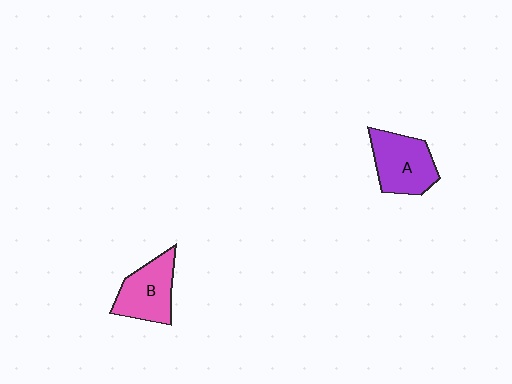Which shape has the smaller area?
Shape B (pink).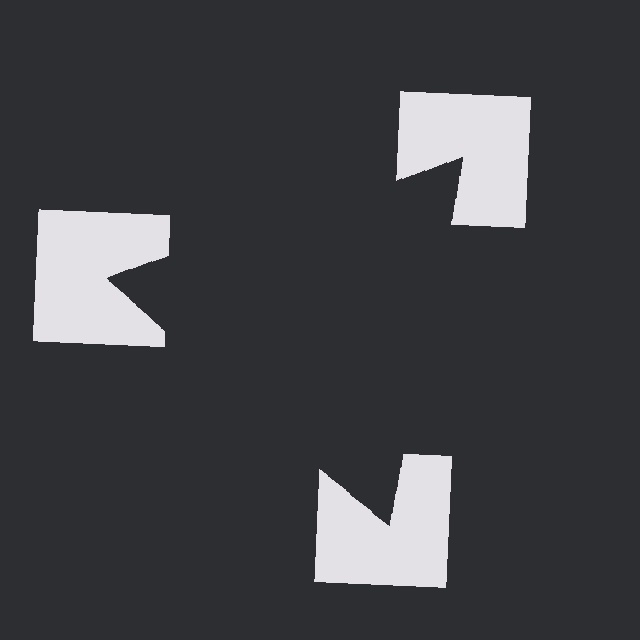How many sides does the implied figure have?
3 sides.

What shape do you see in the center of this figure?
An illusory triangle — its edges are inferred from the aligned wedge cuts in the notched squares, not physically drawn.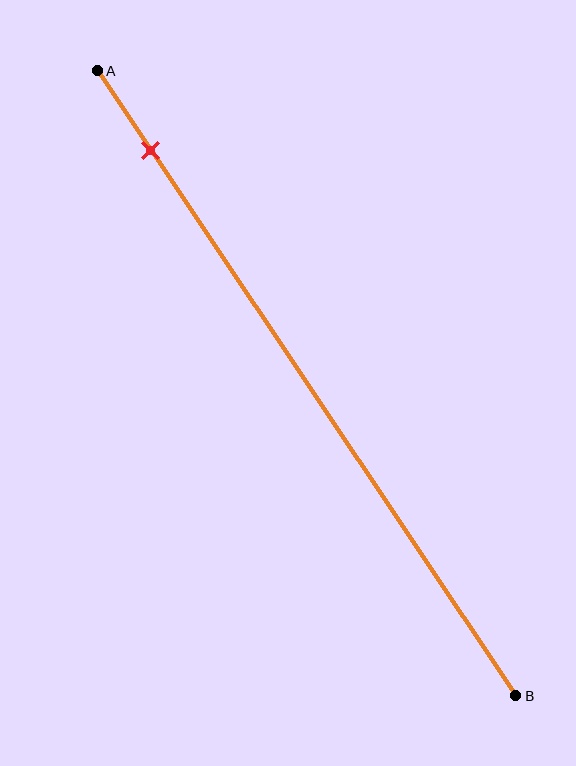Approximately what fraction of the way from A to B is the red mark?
The red mark is approximately 15% of the way from A to B.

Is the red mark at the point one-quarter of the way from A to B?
No, the mark is at about 15% from A, not at the 25% one-quarter point.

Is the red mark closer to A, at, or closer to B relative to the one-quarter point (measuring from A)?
The red mark is closer to point A than the one-quarter point of segment AB.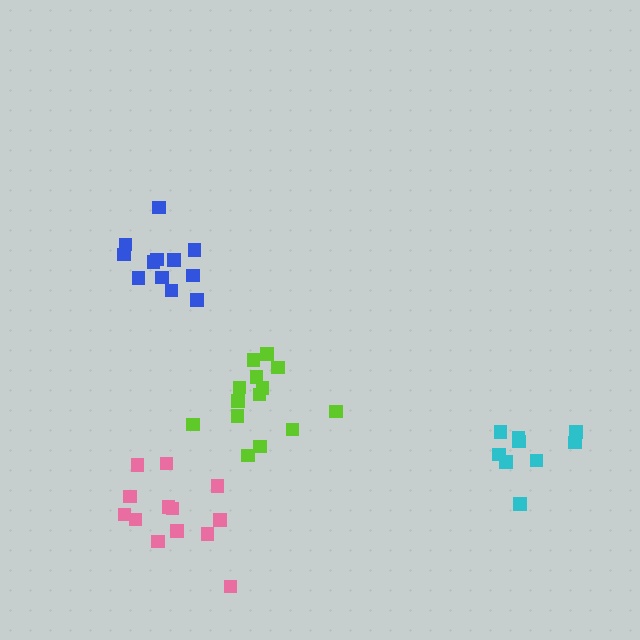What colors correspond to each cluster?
The clusters are colored: blue, pink, cyan, lime.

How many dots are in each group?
Group 1: 13 dots, Group 2: 13 dots, Group 3: 9 dots, Group 4: 14 dots (49 total).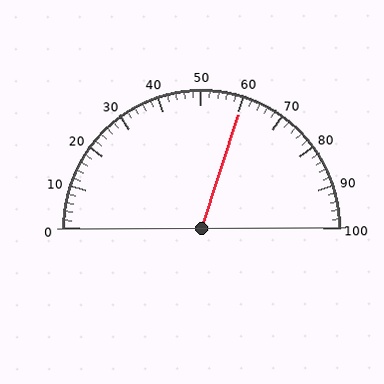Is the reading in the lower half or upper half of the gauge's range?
The reading is in the upper half of the range (0 to 100).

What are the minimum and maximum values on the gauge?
The gauge ranges from 0 to 100.